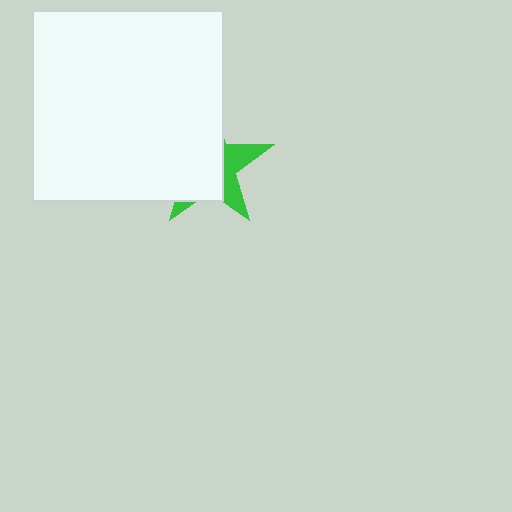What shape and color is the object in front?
The object in front is a white square.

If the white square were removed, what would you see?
You would see the complete green star.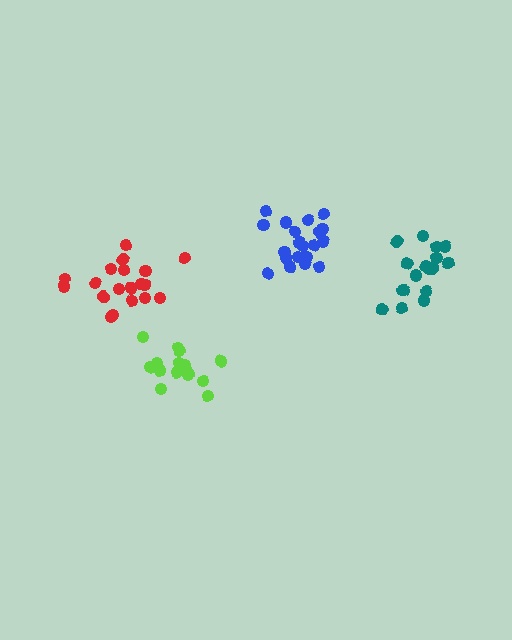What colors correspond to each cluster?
The clusters are colored: red, lime, teal, blue.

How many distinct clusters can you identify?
There are 4 distinct clusters.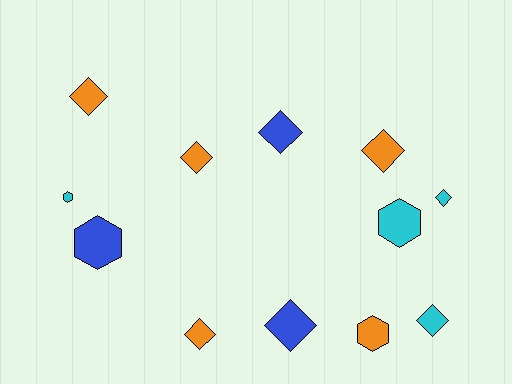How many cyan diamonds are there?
There are 2 cyan diamonds.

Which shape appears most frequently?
Diamond, with 8 objects.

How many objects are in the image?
There are 12 objects.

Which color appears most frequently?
Orange, with 5 objects.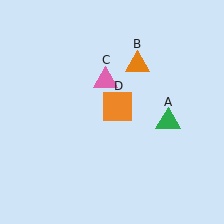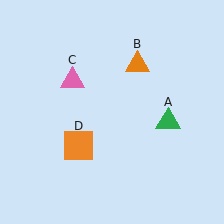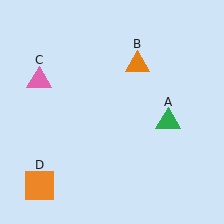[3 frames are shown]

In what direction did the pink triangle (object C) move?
The pink triangle (object C) moved left.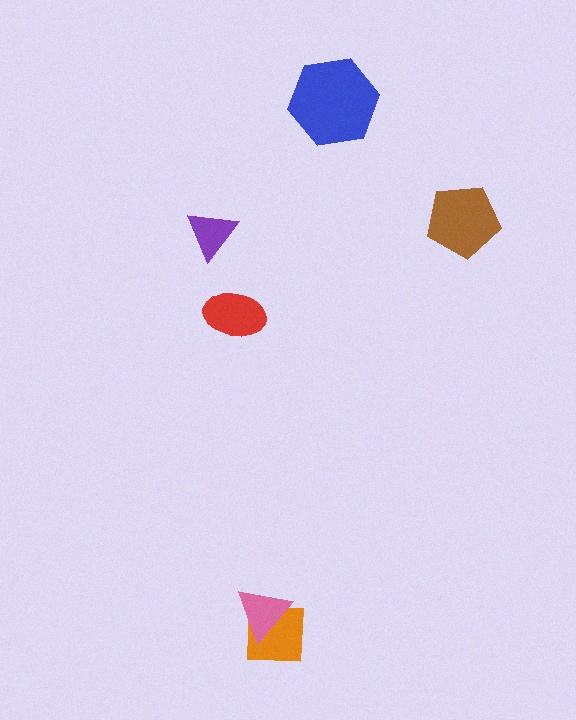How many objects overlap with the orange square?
1 object overlaps with the orange square.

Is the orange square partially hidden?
Yes, it is partially covered by another shape.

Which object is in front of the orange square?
The pink triangle is in front of the orange square.